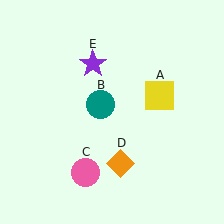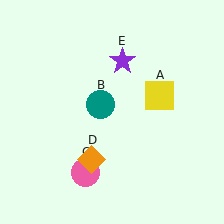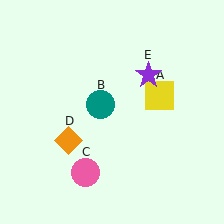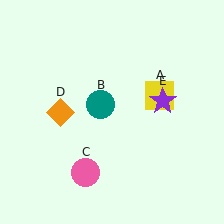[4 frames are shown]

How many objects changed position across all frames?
2 objects changed position: orange diamond (object D), purple star (object E).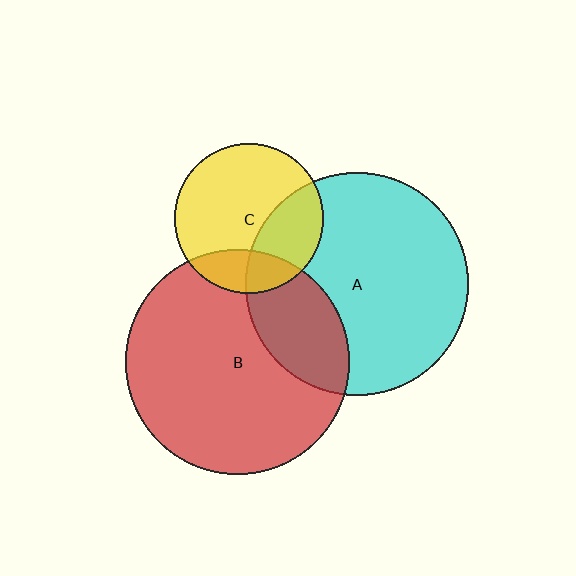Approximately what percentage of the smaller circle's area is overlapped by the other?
Approximately 20%.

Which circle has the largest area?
Circle B (red).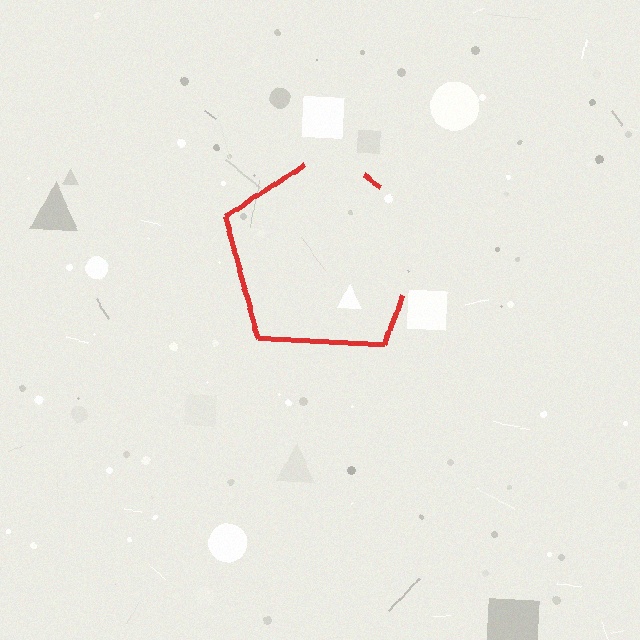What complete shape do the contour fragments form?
The contour fragments form a pentagon.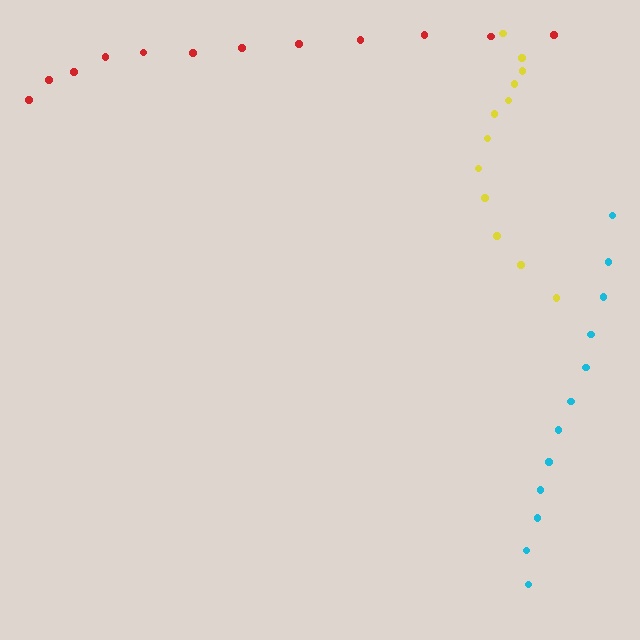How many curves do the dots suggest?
There are 3 distinct paths.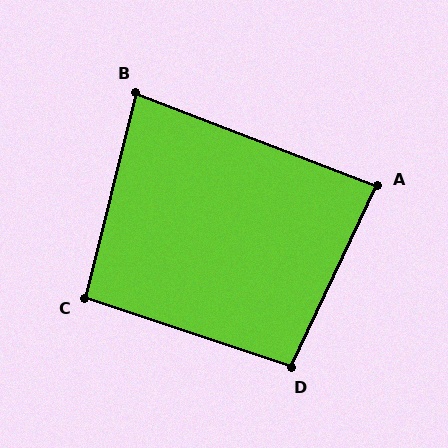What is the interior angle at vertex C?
Approximately 94 degrees (approximately right).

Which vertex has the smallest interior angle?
B, at approximately 83 degrees.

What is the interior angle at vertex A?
Approximately 86 degrees (approximately right).